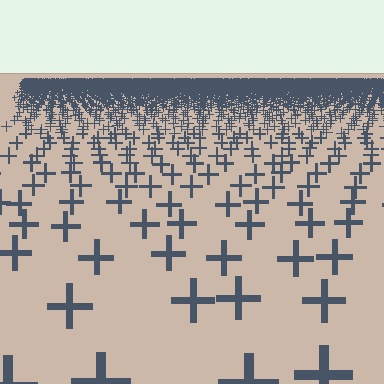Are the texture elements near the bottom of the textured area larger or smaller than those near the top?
Larger. Near the bottom, elements are closer to the viewer and appear at a bigger on-screen size.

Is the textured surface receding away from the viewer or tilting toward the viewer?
The surface is receding away from the viewer. Texture elements get smaller and denser toward the top.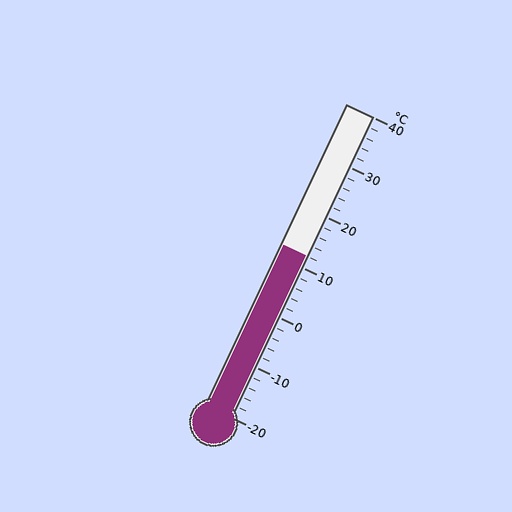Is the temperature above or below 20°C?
The temperature is below 20°C.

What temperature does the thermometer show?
The thermometer shows approximately 12°C.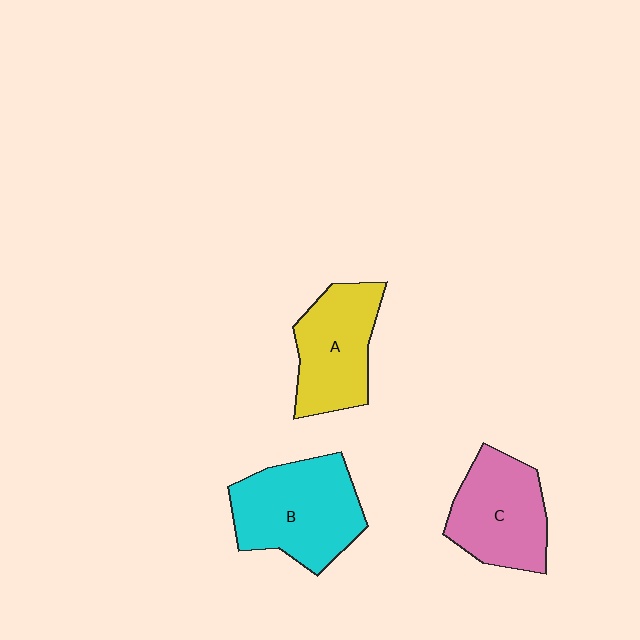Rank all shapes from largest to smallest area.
From largest to smallest: B (cyan), C (pink), A (yellow).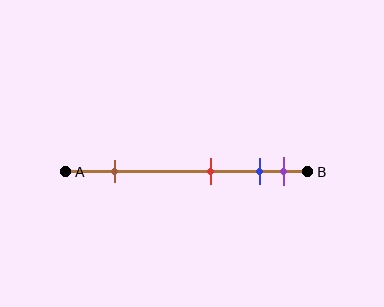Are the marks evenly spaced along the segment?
No, the marks are not evenly spaced.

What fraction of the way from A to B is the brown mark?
The brown mark is approximately 20% (0.2) of the way from A to B.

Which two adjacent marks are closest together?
The blue and purple marks are the closest adjacent pair.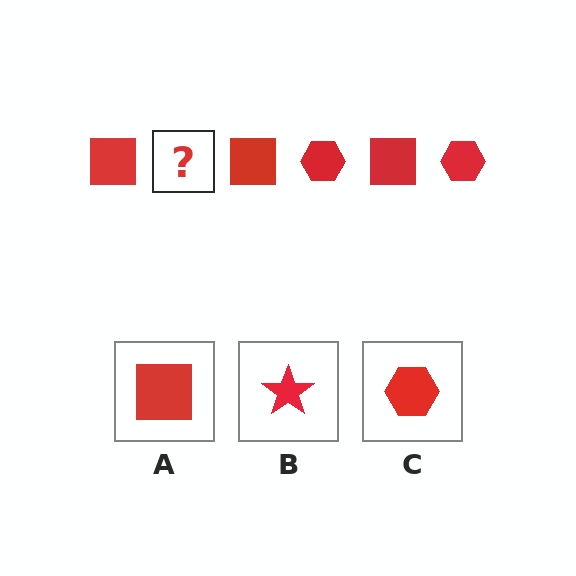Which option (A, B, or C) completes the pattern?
C.